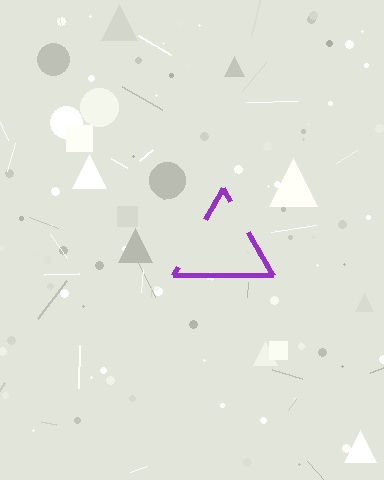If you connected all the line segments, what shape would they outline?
They would outline a triangle.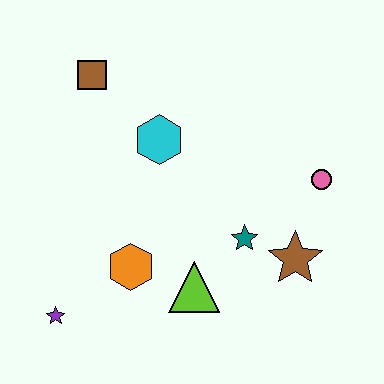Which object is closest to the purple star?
The orange hexagon is closest to the purple star.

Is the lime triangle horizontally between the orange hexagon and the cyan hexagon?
No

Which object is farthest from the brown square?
The brown star is farthest from the brown square.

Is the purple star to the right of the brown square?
No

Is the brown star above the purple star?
Yes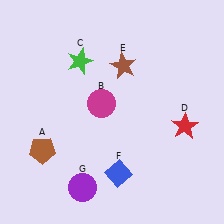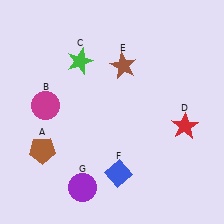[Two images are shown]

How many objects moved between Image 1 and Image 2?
1 object moved between the two images.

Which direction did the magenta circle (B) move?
The magenta circle (B) moved left.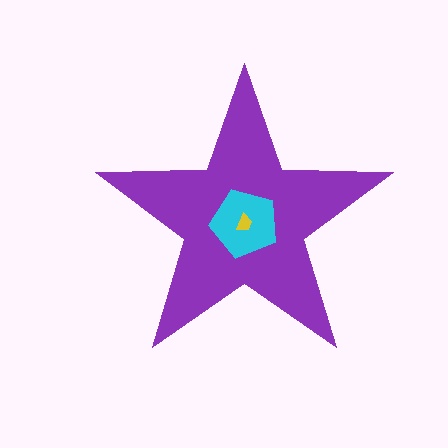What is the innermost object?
The yellow trapezoid.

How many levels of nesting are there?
3.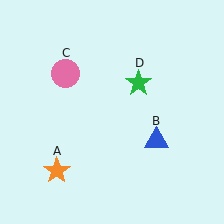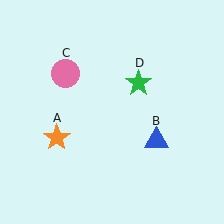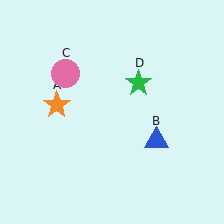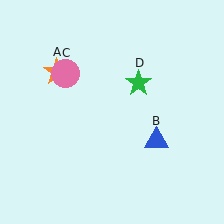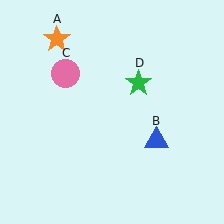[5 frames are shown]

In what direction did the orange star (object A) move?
The orange star (object A) moved up.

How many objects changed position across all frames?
1 object changed position: orange star (object A).